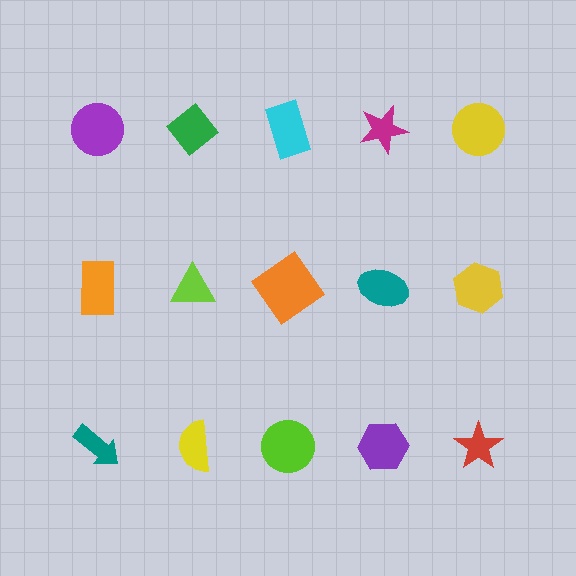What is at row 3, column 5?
A red star.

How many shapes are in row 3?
5 shapes.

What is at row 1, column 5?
A yellow circle.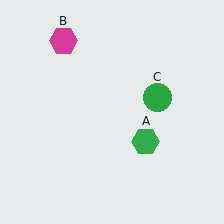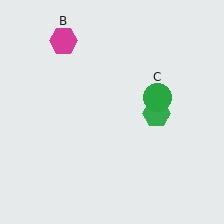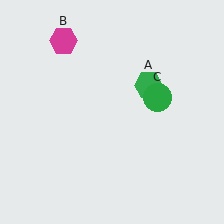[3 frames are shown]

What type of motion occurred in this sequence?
The green hexagon (object A) rotated counterclockwise around the center of the scene.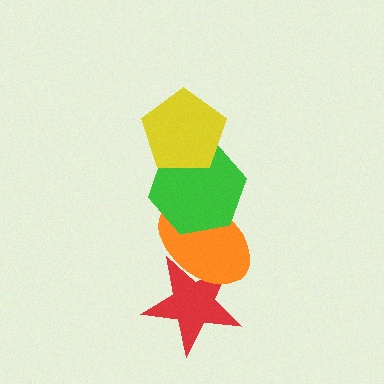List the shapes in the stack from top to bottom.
From top to bottom: the yellow pentagon, the green hexagon, the orange ellipse, the red star.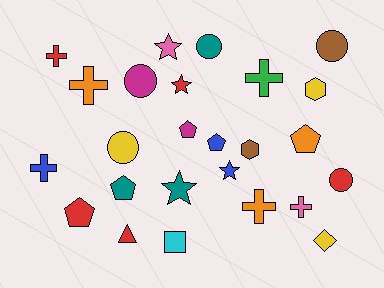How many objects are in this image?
There are 25 objects.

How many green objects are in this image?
There is 1 green object.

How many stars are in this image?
There are 4 stars.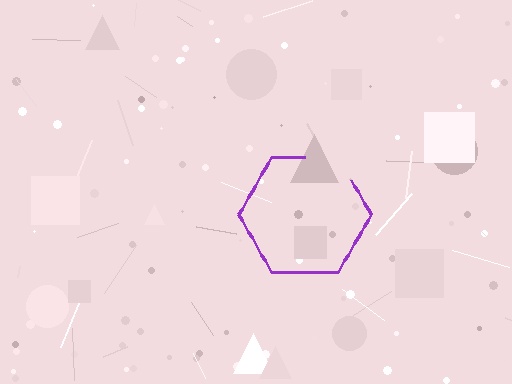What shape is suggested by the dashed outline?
The dashed outline suggests a hexagon.